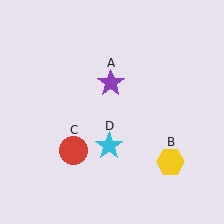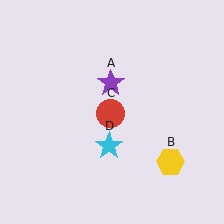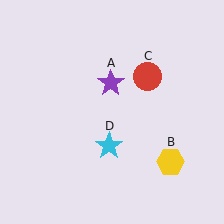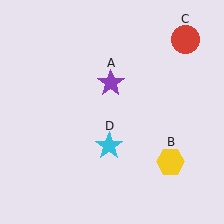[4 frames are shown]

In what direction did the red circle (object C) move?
The red circle (object C) moved up and to the right.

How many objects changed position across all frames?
1 object changed position: red circle (object C).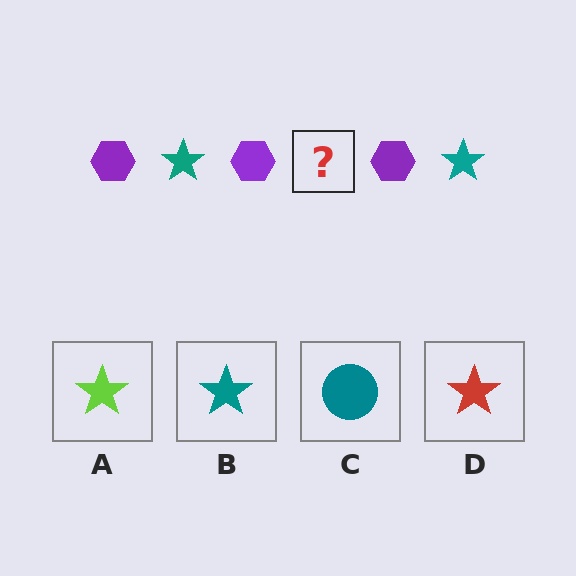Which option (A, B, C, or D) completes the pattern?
B.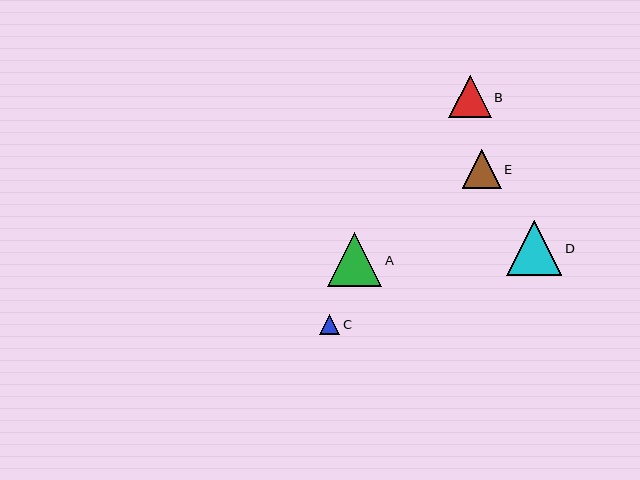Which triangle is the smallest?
Triangle C is the smallest with a size of approximately 20 pixels.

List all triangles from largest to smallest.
From largest to smallest: D, A, B, E, C.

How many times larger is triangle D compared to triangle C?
Triangle D is approximately 2.7 times the size of triangle C.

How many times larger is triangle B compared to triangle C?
Triangle B is approximately 2.1 times the size of triangle C.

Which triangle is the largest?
Triangle D is the largest with a size of approximately 55 pixels.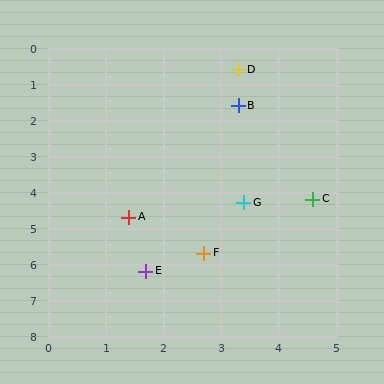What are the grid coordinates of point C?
Point C is at approximately (4.6, 4.2).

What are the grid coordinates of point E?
Point E is at approximately (1.7, 6.2).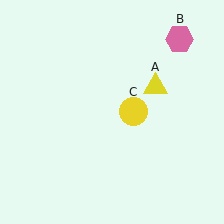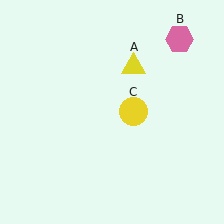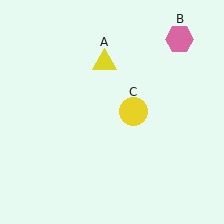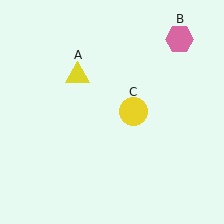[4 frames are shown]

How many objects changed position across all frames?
1 object changed position: yellow triangle (object A).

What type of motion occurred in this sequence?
The yellow triangle (object A) rotated counterclockwise around the center of the scene.